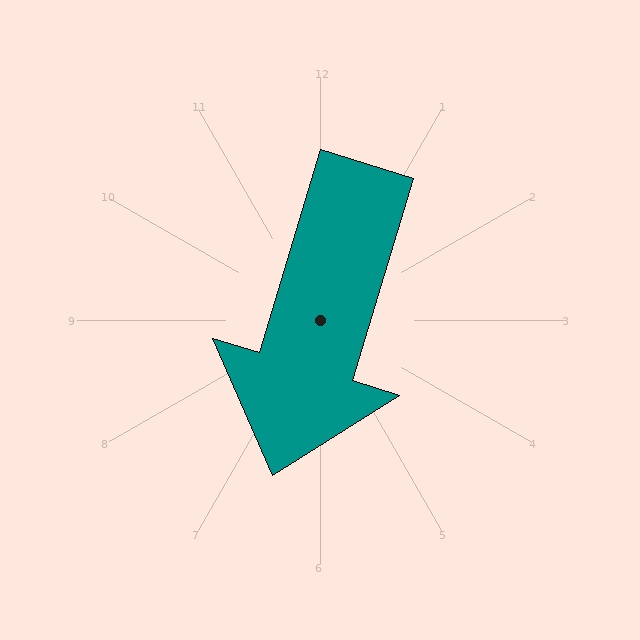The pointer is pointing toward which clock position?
Roughly 7 o'clock.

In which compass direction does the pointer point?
South.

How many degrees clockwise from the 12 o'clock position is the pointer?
Approximately 197 degrees.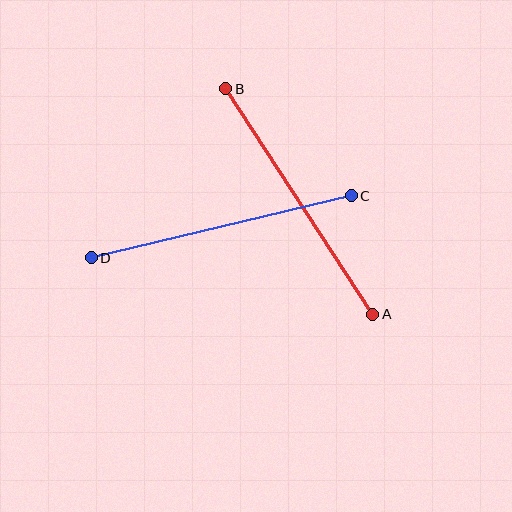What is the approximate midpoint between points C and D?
The midpoint is at approximately (221, 227) pixels.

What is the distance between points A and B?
The distance is approximately 269 pixels.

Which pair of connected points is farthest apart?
Points A and B are farthest apart.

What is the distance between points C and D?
The distance is approximately 267 pixels.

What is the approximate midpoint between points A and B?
The midpoint is at approximately (299, 202) pixels.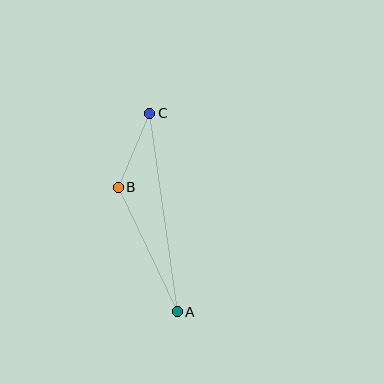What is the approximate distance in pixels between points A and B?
The distance between A and B is approximately 138 pixels.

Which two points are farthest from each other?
Points A and C are farthest from each other.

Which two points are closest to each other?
Points B and C are closest to each other.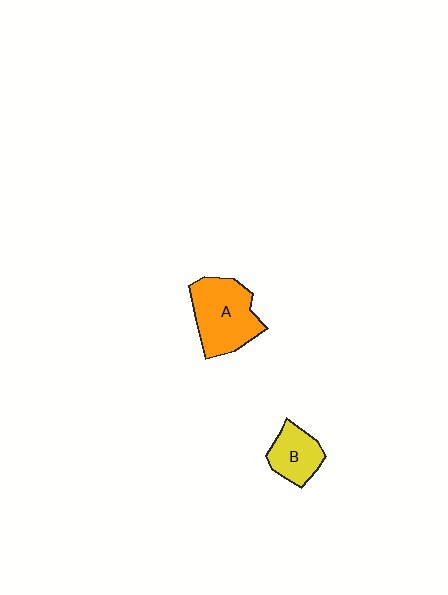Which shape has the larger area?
Shape A (orange).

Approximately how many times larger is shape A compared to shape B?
Approximately 1.7 times.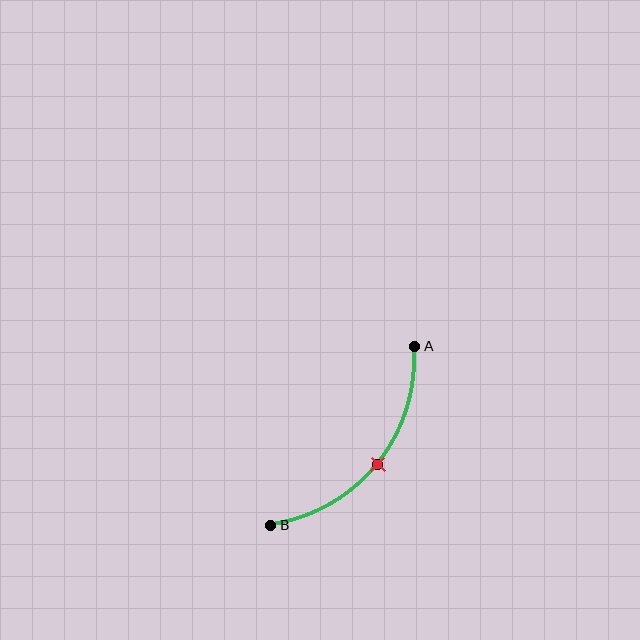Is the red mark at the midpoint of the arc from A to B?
Yes. The red mark lies on the arc at equal arc-length from both A and B — it is the arc midpoint.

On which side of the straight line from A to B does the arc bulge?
The arc bulges below and to the right of the straight line connecting A and B.